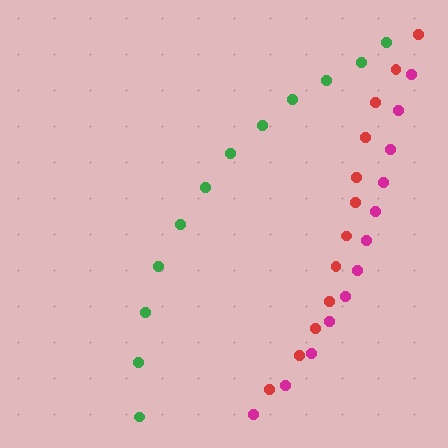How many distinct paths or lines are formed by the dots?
There are 3 distinct paths.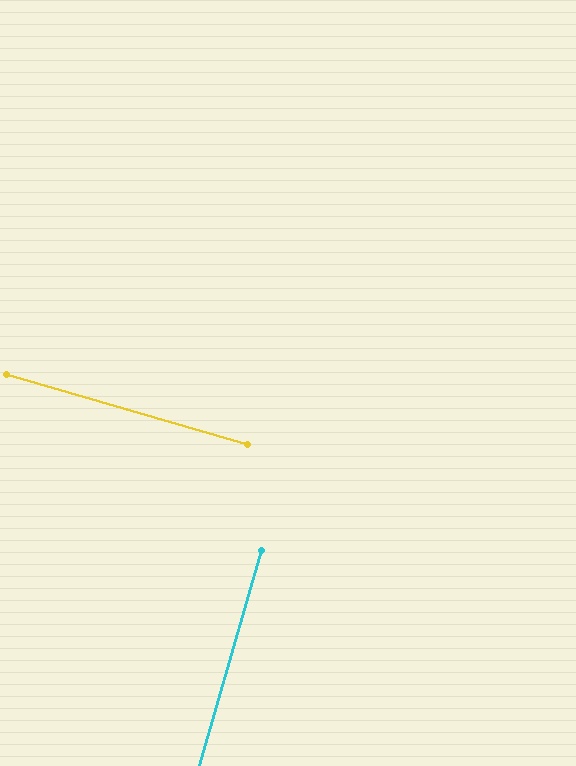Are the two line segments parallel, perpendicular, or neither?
Perpendicular — they meet at approximately 90°.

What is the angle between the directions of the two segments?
Approximately 90 degrees.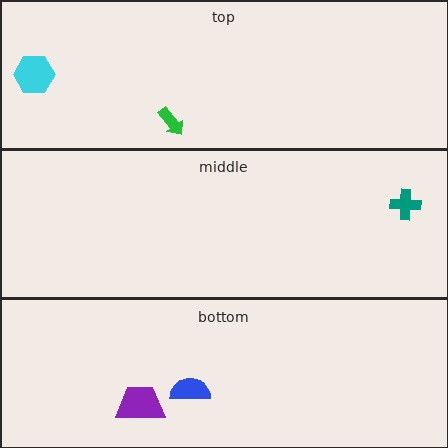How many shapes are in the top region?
2.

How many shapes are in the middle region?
1.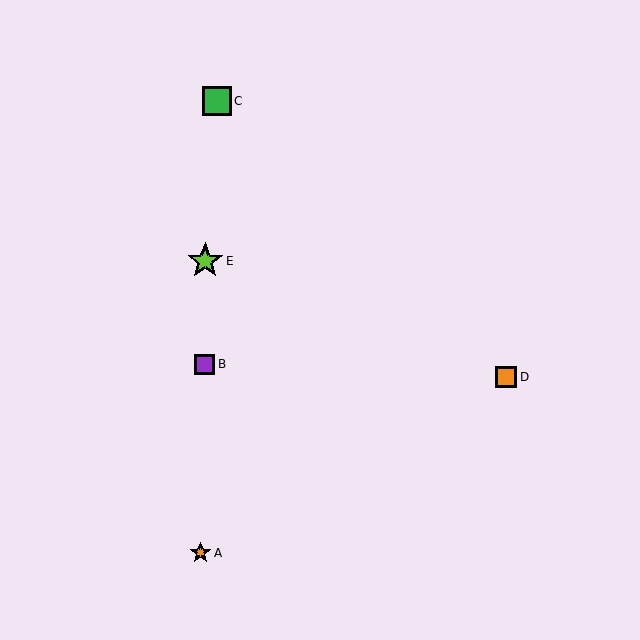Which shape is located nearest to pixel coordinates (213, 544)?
The orange star (labeled A) at (200, 553) is nearest to that location.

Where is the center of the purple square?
The center of the purple square is at (204, 364).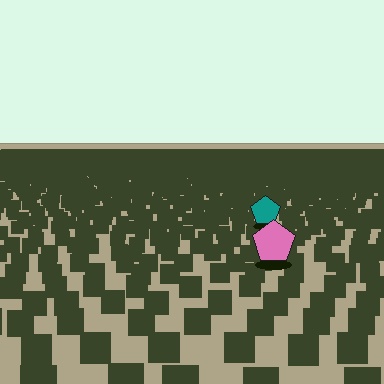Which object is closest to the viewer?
The pink pentagon is closest. The texture marks near it are larger and more spread out.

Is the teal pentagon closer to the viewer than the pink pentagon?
No. The pink pentagon is closer — you can tell from the texture gradient: the ground texture is coarser near it.